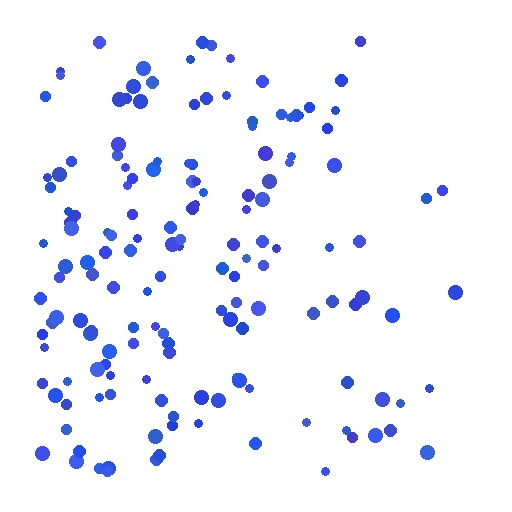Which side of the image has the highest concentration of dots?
The left.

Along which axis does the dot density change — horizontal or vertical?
Horizontal.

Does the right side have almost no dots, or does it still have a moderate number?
Still a moderate number, just noticeably fewer than the left.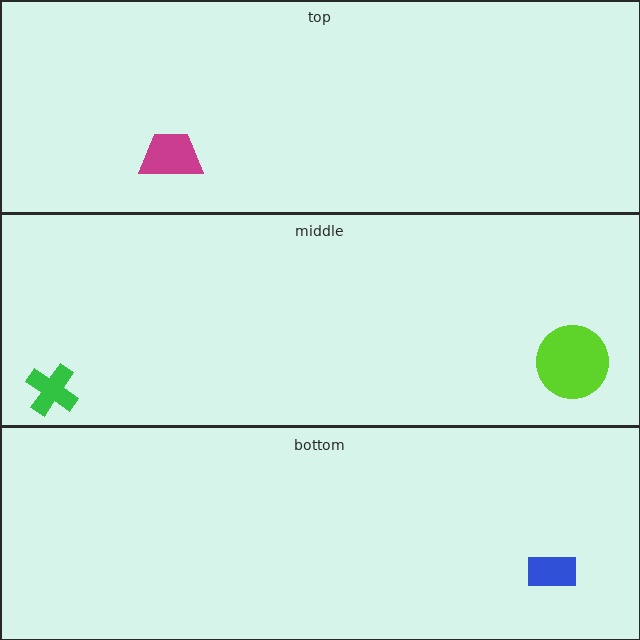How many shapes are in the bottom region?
1.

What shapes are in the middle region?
The lime circle, the green cross.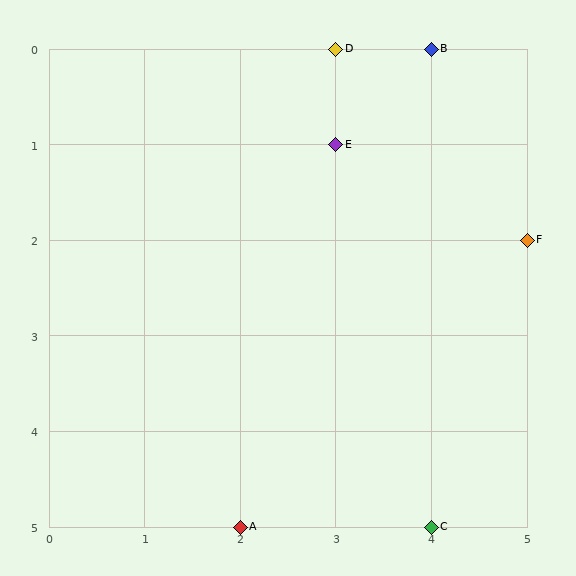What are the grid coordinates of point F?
Point F is at grid coordinates (5, 2).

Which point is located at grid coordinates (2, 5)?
Point A is at (2, 5).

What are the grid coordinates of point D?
Point D is at grid coordinates (3, 0).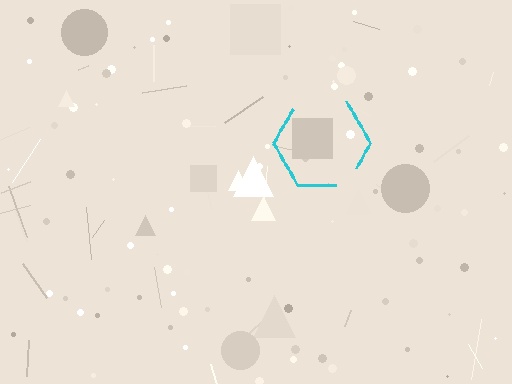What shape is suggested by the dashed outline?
The dashed outline suggests a hexagon.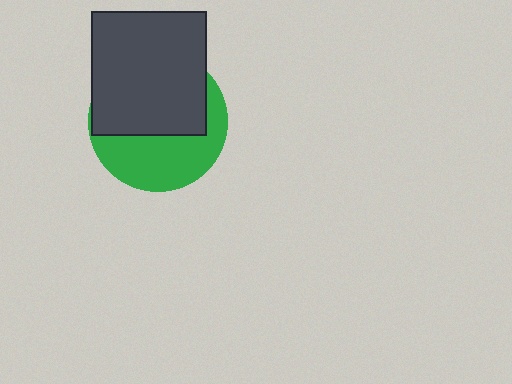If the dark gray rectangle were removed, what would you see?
You would see the complete green circle.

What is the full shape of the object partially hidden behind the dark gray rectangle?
The partially hidden object is a green circle.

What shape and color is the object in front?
The object in front is a dark gray rectangle.